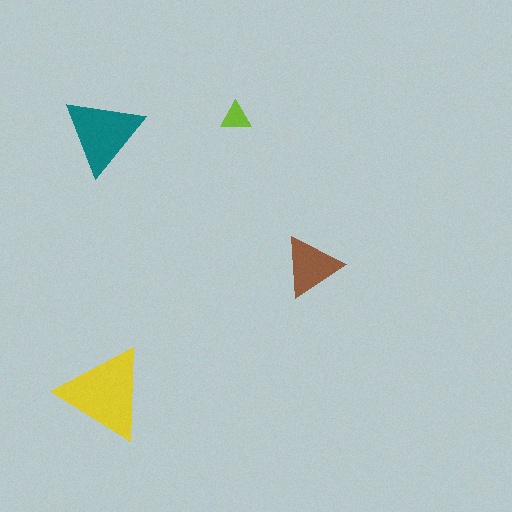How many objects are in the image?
There are 4 objects in the image.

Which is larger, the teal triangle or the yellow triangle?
The yellow one.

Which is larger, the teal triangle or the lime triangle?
The teal one.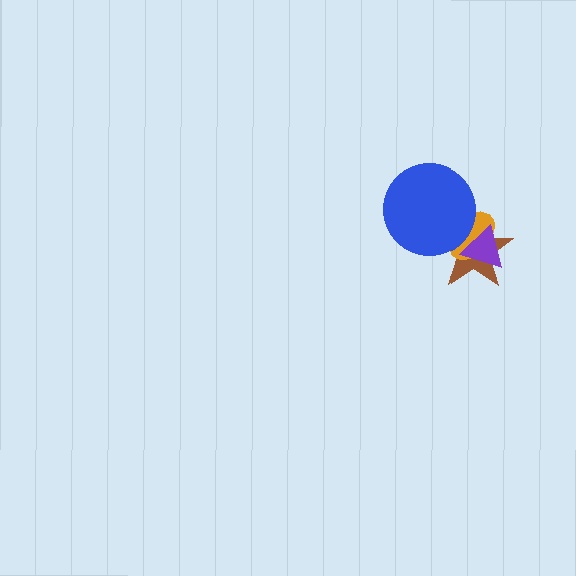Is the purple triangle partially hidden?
No, no other shape covers it.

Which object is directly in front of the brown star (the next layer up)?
The orange ellipse is directly in front of the brown star.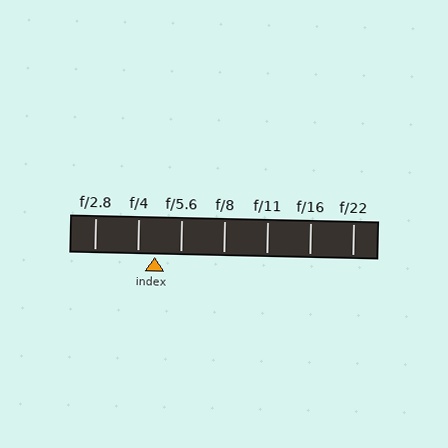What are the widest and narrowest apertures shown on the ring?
The widest aperture shown is f/2.8 and the narrowest is f/22.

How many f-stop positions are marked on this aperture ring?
There are 7 f-stop positions marked.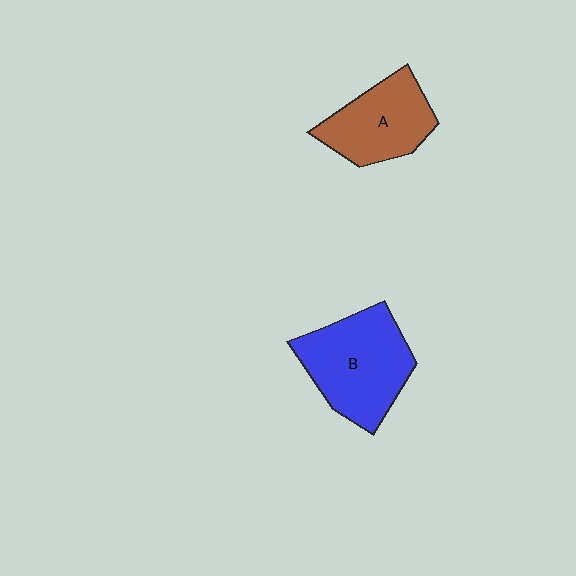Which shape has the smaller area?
Shape A (brown).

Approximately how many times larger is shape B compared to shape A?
Approximately 1.3 times.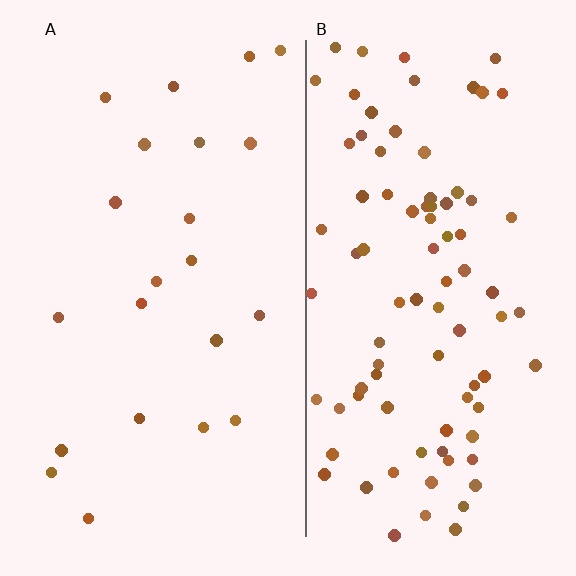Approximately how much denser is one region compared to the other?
Approximately 4.0× — region B over region A.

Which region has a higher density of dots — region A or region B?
B (the right).